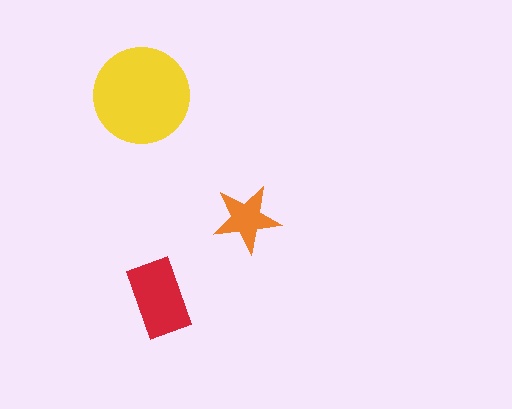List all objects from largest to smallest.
The yellow circle, the red rectangle, the orange star.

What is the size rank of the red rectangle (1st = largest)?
2nd.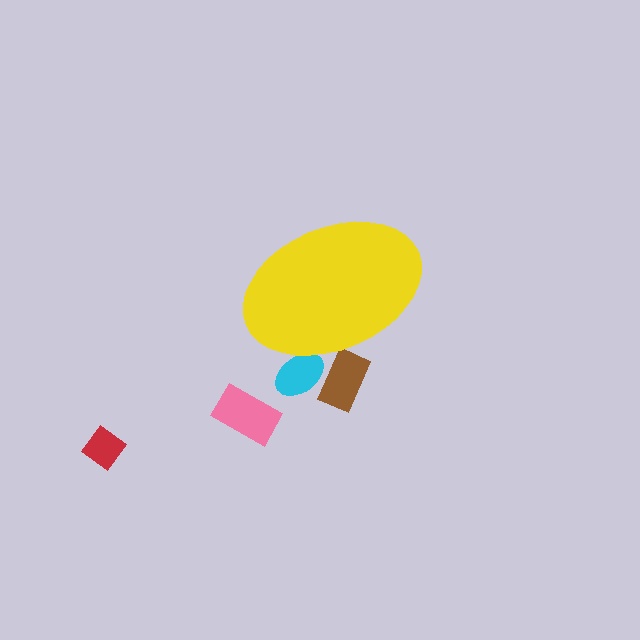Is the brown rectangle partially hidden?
Yes, the brown rectangle is partially hidden behind the yellow ellipse.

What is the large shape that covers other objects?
A yellow ellipse.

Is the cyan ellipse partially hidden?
Yes, the cyan ellipse is partially hidden behind the yellow ellipse.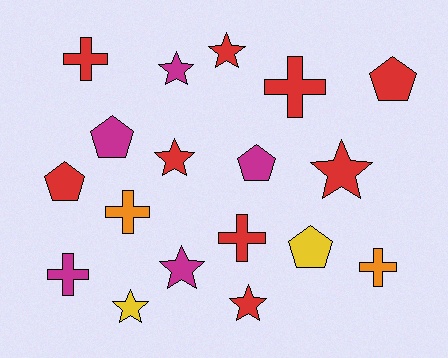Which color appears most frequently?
Red, with 9 objects.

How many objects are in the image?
There are 18 objects.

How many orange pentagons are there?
There are no orange pentagons.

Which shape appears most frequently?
Star, with 7 objects.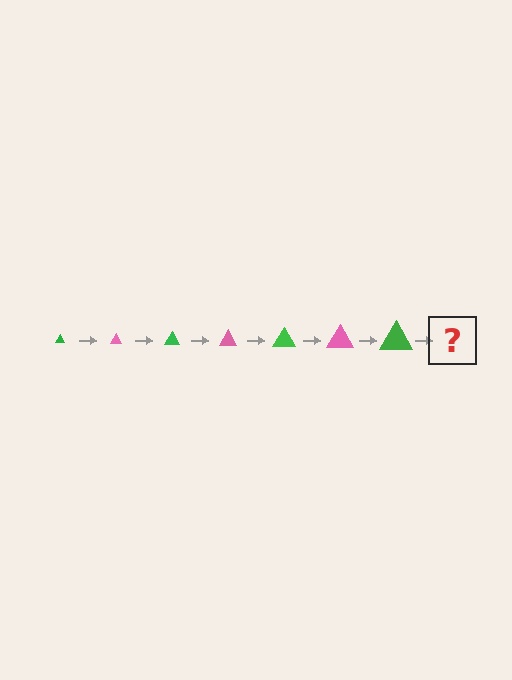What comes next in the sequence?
The next element should be a pink triangle, larger than the previous one.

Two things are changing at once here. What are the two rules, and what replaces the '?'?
The two rules are that the triangle grows larger each step and the color cycles through green and pink. The '?' should be a pink triangle, larger than the previous one.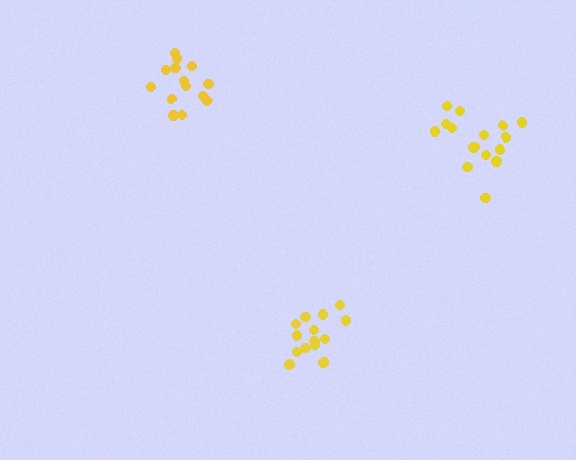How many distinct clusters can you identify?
There are 3 distinct clusters.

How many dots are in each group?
Group 1: 14 dots, Group 2: 14 dots, Group 3: 16 dots (44 total).